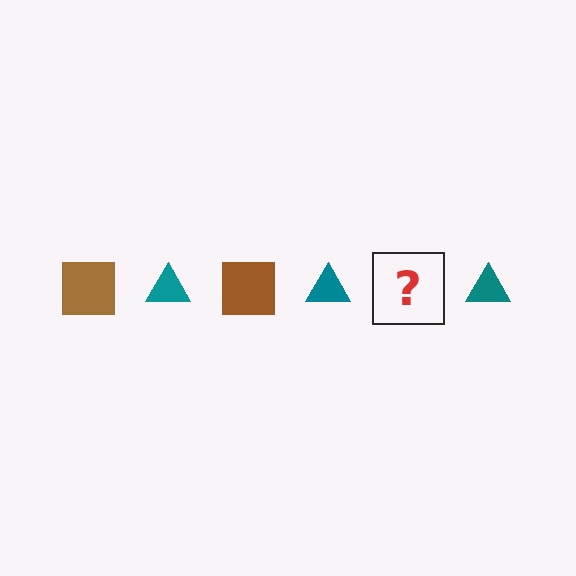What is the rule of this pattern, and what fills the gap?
The rule is that the pattern alternates between brown square and teal triangle. The gap should be filled with a brown square.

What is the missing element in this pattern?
The missing element is a brown square.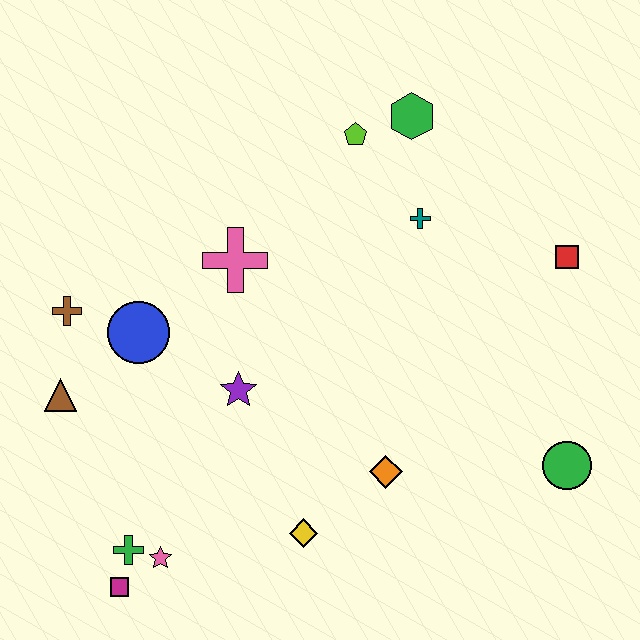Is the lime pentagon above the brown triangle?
Yes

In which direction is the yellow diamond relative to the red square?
The yellow diamond is below the red square.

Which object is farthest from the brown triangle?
The red square is farthest from the brown triangle.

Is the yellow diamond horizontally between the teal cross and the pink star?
Yes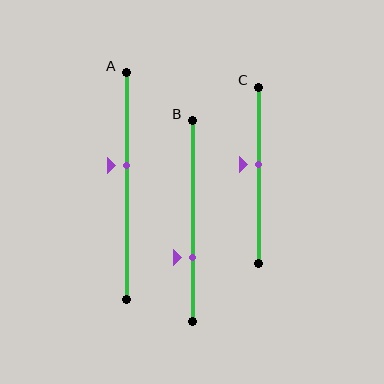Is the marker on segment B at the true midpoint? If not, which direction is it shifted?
No, the marker on segment B is shifted downward by about 18% of the segment length.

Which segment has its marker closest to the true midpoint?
Segment C has its marker closest to the true midpoint.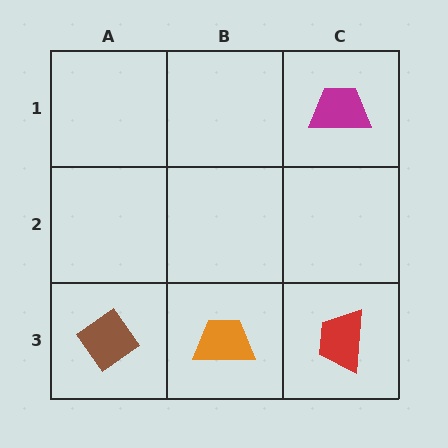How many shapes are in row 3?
3 shapes.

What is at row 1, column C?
A magenta trapezoid.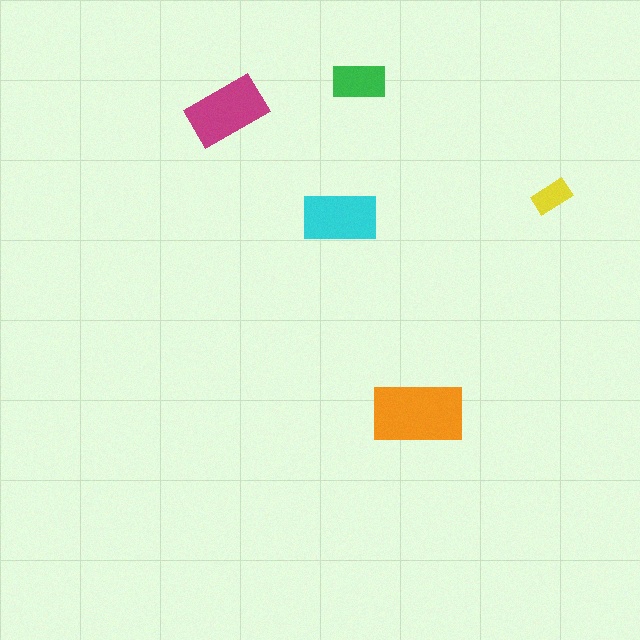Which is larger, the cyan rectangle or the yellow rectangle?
The cyan one.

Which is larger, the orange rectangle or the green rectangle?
The orange one.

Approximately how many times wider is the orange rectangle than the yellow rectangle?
About 2.5 times wider.